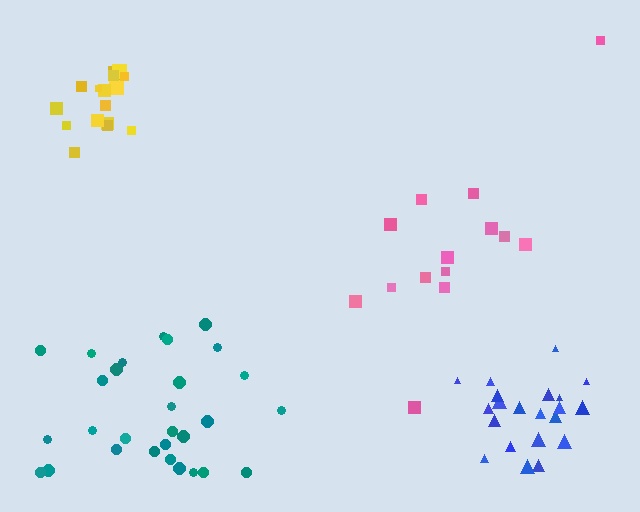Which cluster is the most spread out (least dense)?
Pink.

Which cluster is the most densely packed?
Yellow.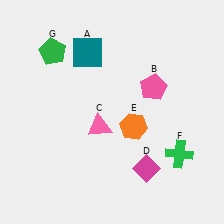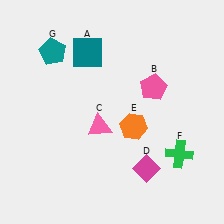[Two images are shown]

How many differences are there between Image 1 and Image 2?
There is 1 difference between the two images.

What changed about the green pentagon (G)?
In Image 1, G is green. In Image 2, it changed to teal.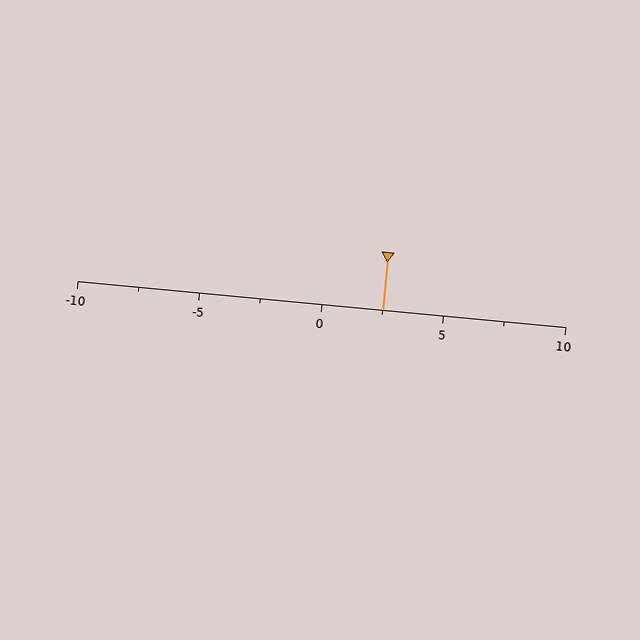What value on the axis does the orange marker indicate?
The marker indicates approximately 2.5.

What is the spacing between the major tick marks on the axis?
The major ticks are spaced 5 apart.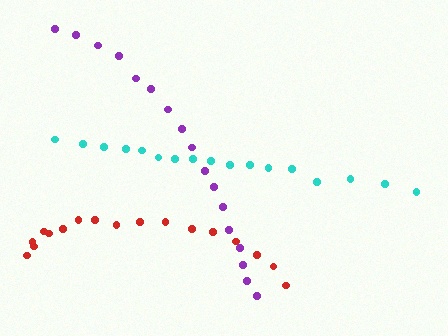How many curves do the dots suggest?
There are 3 distinct paths.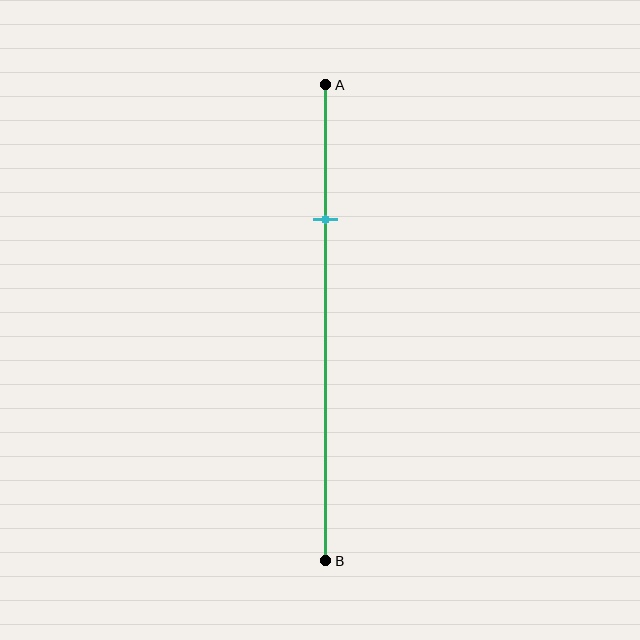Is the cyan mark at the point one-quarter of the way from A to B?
No, the mark is at about 30% from A, not at the 25% one-quarter point.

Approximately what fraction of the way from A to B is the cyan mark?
The cyan mark is approximately 30% of the way from A to B.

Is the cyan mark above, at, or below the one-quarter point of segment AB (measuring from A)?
The cyan mark is below the one-quarter point of segment AB.